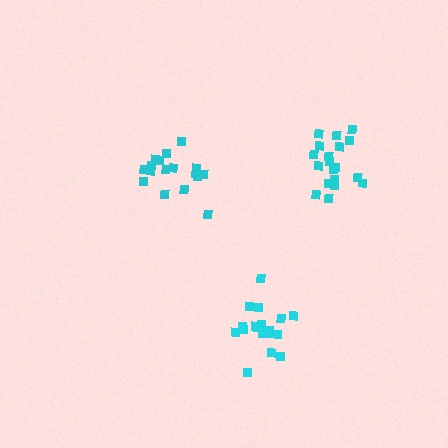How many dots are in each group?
Group 1: 17 dots, Group 2: 17 dots, Group 3: 19 dots (53 total).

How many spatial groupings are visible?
There are 3 spatial groupings.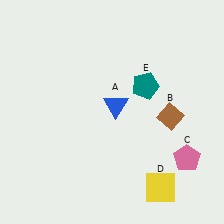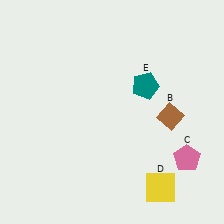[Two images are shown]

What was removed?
The blue triangle (A) was removed in Image 2.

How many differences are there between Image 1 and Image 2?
There is 1 difference between the two images.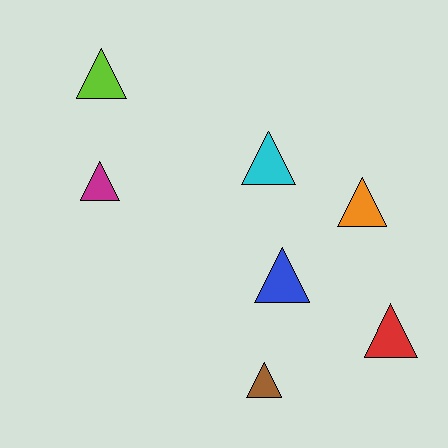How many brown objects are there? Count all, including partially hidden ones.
There is 1 brown object.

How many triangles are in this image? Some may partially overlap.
There are 7 triangles.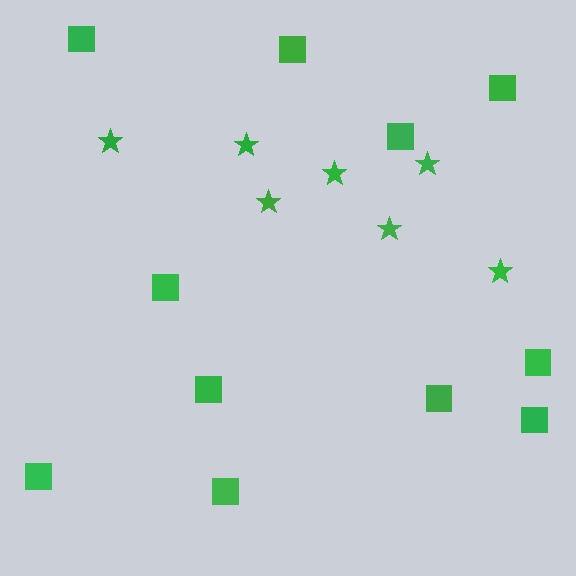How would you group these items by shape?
There are 2 groups: one group of stars (7) and one group of squares (11).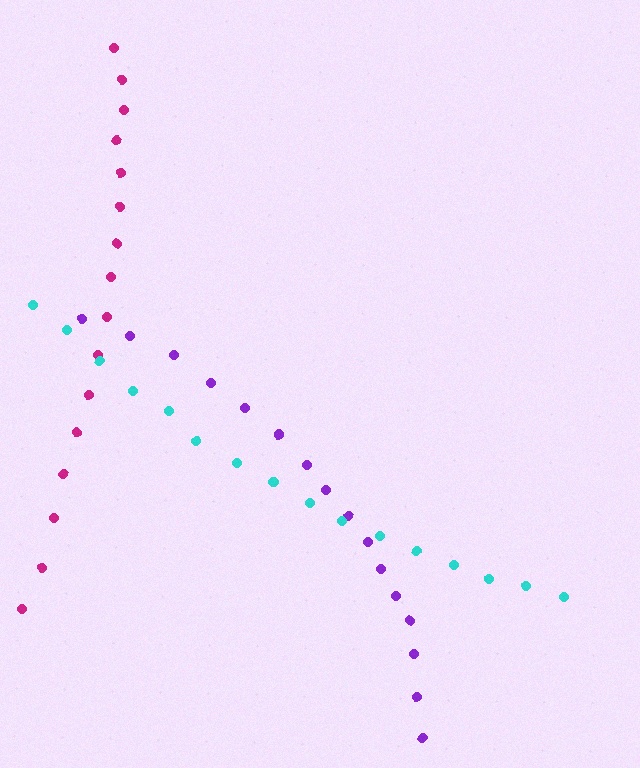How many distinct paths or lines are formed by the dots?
There are 3 distinct paths.